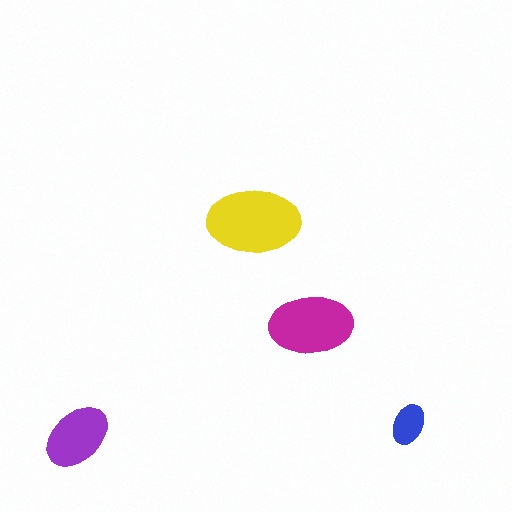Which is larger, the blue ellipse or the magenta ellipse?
The magenta one.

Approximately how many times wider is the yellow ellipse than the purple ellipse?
About 1.5 times wider.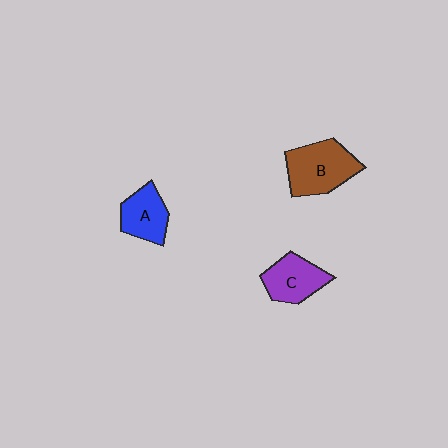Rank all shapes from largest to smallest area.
From largest to smallest: B (brown), C (purple), A (blue).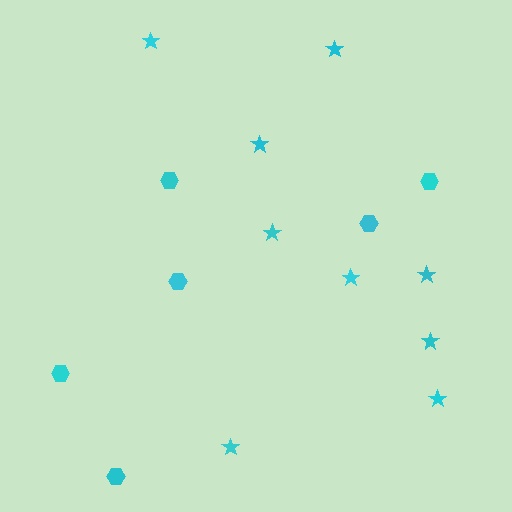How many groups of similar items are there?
There are 2 groups: one group of stars (9) and one group of hexagons (6).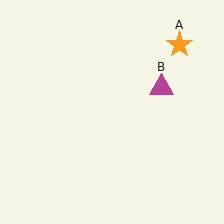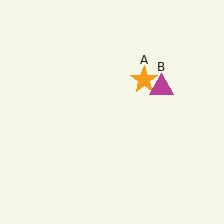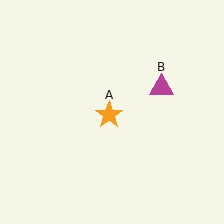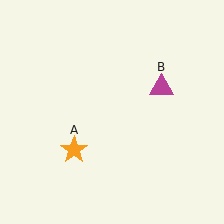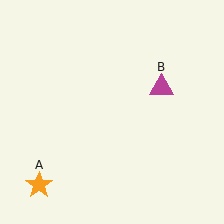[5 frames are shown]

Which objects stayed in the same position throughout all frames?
Magenta triangle (object B) remained stationary.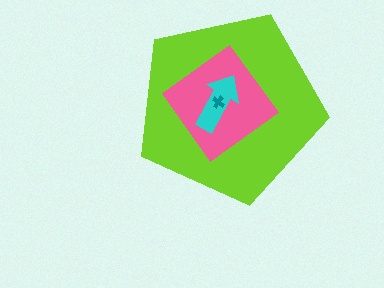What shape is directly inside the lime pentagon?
The pink diamond.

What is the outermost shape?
The lime pentagon.